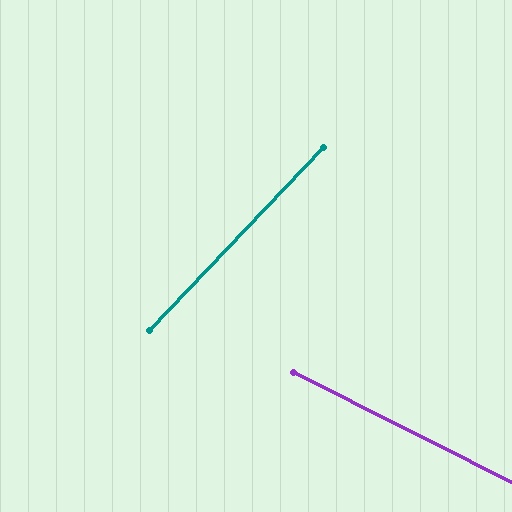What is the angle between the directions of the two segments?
Approximately 73 degrees.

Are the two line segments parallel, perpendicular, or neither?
Neither parallel nor perpendicular — they differ by about 73°.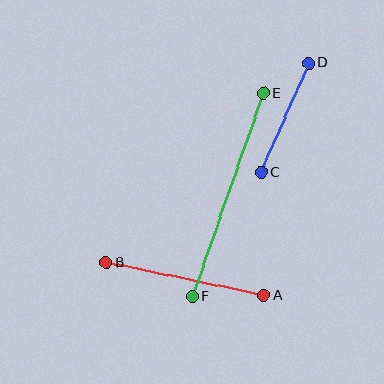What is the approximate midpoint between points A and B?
The midpoint is at approximately (185, 279) pixels.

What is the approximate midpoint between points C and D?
The midpoint is at approximately (285, 118) pixels.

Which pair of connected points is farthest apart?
Points E and F are farthest apart.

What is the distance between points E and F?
The distance is approximately 215 pixels.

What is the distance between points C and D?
The distance is approximately 119 pixels.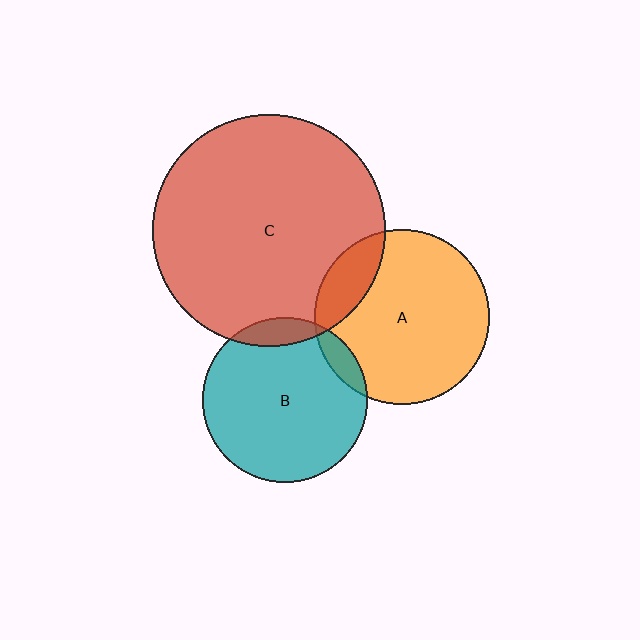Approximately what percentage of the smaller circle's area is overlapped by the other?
Approximately 10%.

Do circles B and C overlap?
Yes.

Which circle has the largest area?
Circle C (red).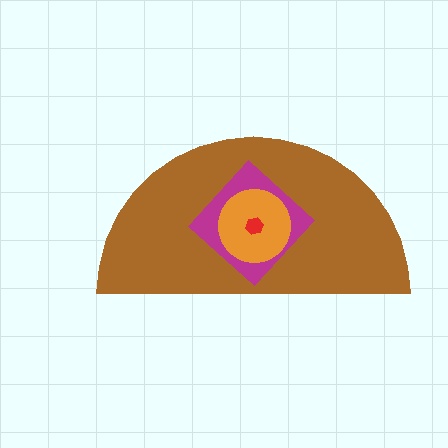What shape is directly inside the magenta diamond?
The orange circle.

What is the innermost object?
The red hexagon.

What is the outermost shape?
The brown semicircle.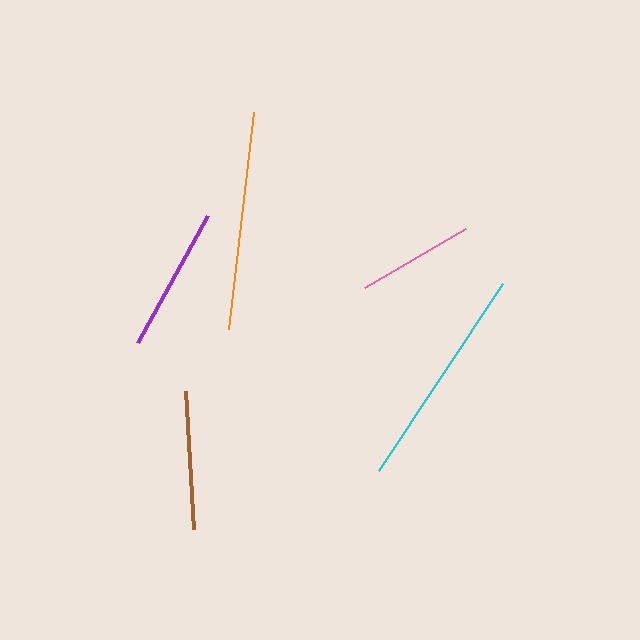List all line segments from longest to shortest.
From longest to shortest: cyan, orange, purple, brown, pink.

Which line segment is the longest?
The cyan line is the longest at approximately 224 pixels.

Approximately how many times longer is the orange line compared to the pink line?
The orange line is approximately 1.9 times the length of the pink line.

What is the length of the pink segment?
The pink segment is approximately 117 pixels long.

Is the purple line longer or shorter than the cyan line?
The cyan line is longer than the purple line.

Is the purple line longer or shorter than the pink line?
The purple line is longer than the pink line.